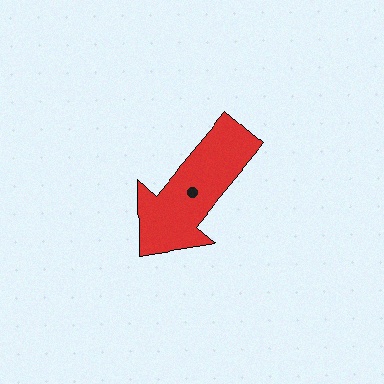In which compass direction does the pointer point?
Southwest.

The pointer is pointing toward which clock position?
Roughly 7 o'clock.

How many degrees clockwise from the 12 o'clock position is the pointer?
Approximately 220 degrees.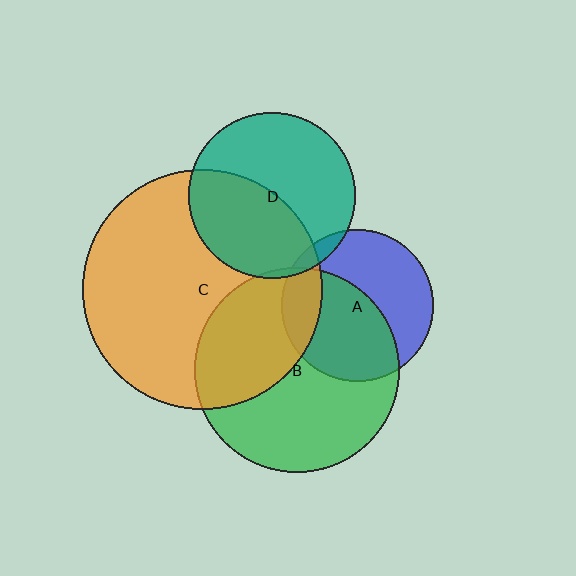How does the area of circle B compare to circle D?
Approximately 1.5 times.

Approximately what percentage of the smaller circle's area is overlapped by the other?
Approximately 5%.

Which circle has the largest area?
Circle C (orange).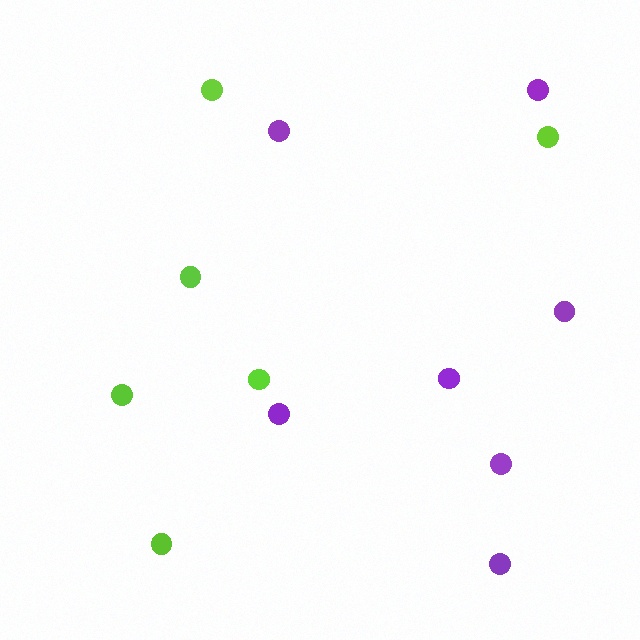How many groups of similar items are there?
There are 2 groups: one group of purple circles (7) and one group of lime circles (6).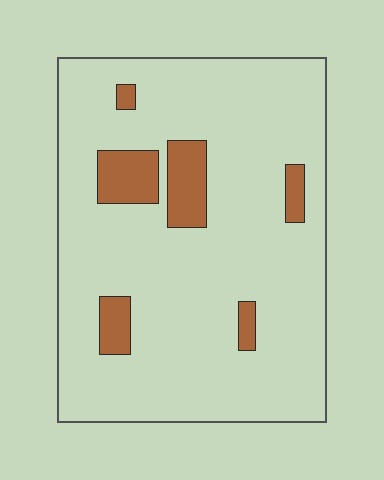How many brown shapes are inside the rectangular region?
6.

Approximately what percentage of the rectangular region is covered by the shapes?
Approximately 10%.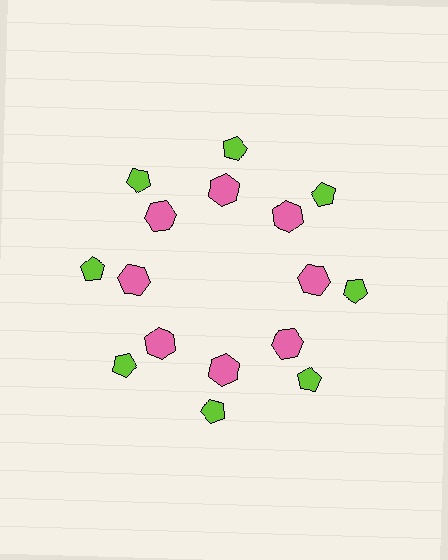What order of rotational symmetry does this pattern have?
This pattern has 8-fold rotational symmetry.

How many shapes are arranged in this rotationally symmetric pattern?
There are 16 shapes, arranged in 8 groups of 2.